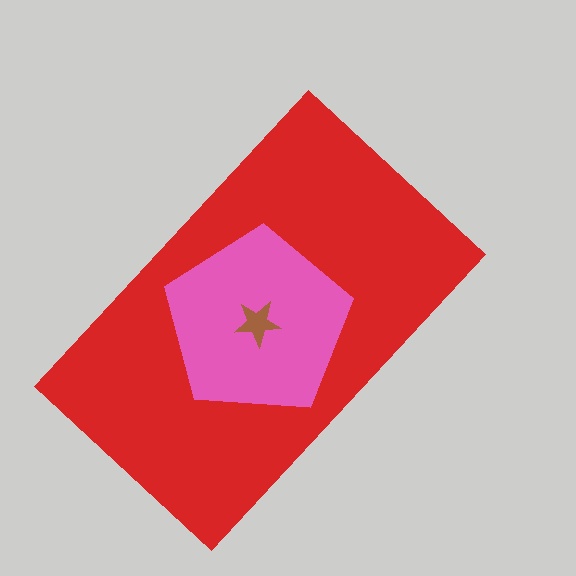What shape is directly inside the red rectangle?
The pink pentagon.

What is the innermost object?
The brown star.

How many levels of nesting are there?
3.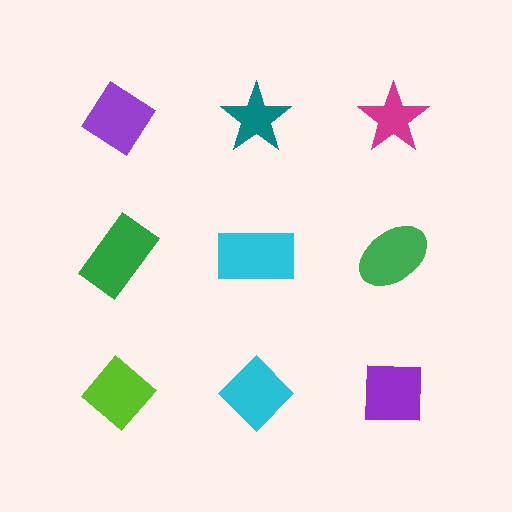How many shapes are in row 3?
3 shapes.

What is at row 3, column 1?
A lime diamond.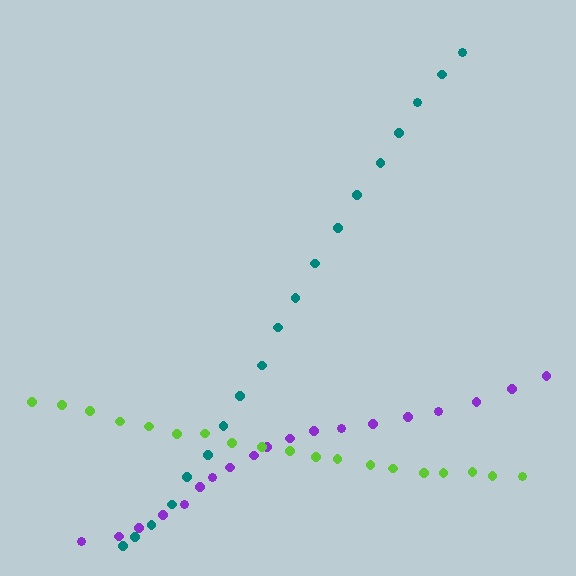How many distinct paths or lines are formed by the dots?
There are 3 distinct paths.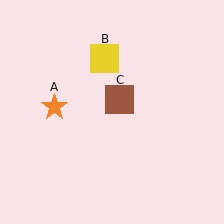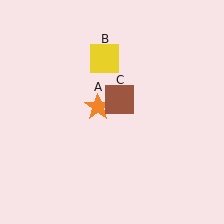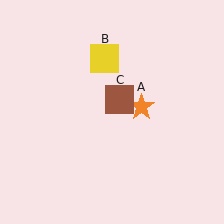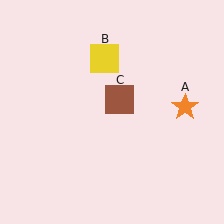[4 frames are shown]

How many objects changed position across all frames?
1 object changed position: orange star (object A).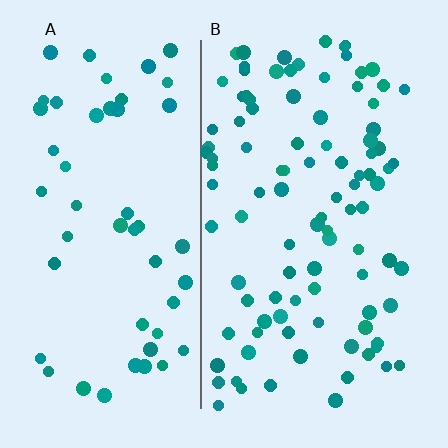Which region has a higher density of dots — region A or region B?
B (the right).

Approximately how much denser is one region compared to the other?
Approximately 1.9× — region B over region A.